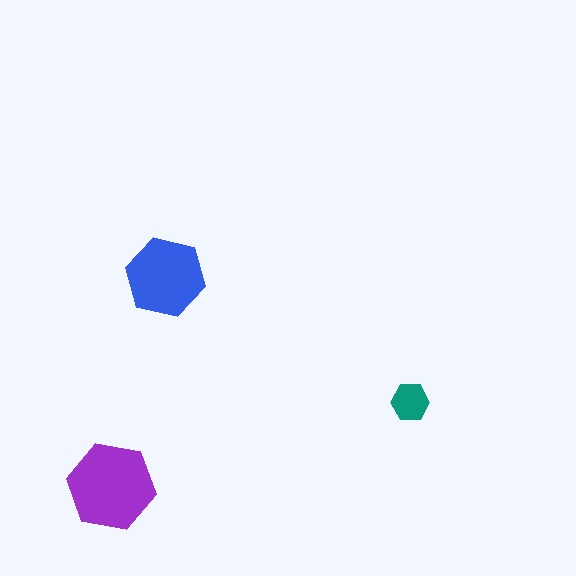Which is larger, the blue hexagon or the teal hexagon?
The blue one.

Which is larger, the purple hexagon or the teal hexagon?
The purple one.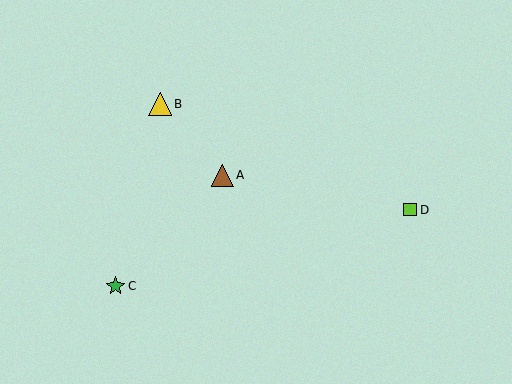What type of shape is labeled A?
Shape A is a brown triangle.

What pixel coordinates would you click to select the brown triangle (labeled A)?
Click at (222, 175) to select the brown triangle A.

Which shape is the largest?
The yellow triangle (labeled B) is the largest.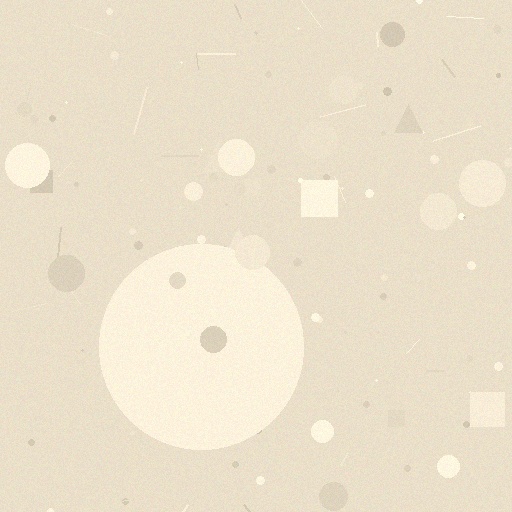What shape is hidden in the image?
A circle is hidden in the image.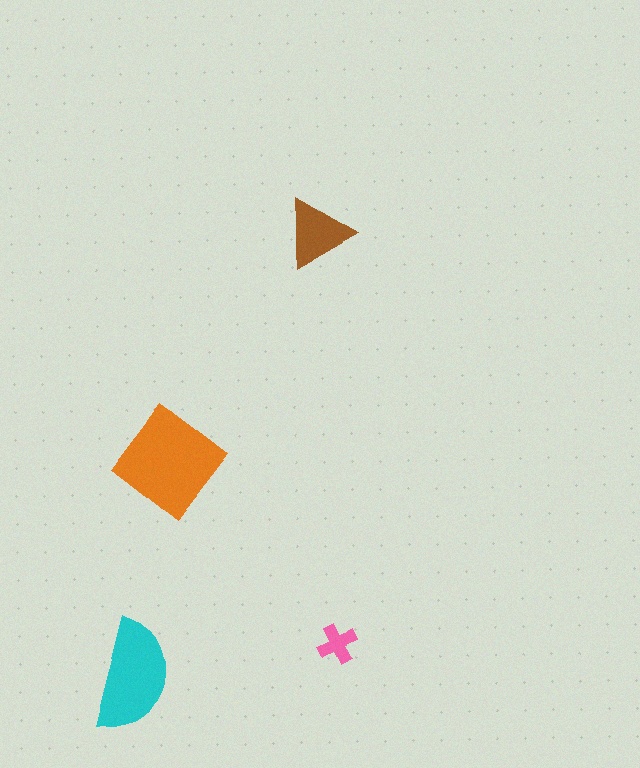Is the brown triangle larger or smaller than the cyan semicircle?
Smaller.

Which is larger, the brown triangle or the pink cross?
The brown triangle.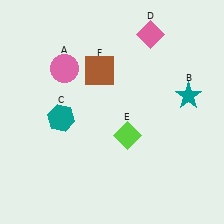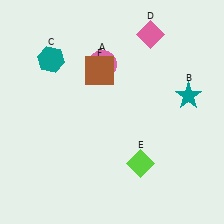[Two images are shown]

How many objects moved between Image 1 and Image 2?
3 objects moved between the two images.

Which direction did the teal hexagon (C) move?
The teal hexagon (C) moved up.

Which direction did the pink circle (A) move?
The pink circle (A) moved right.